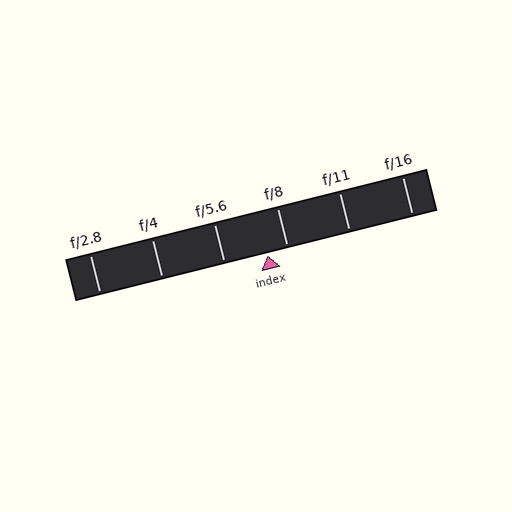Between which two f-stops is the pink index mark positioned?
The index mark is between f/5.6 and f/8.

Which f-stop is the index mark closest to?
The index mark is closest to f/8.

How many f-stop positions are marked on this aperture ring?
There are 6 f-stop positions marked.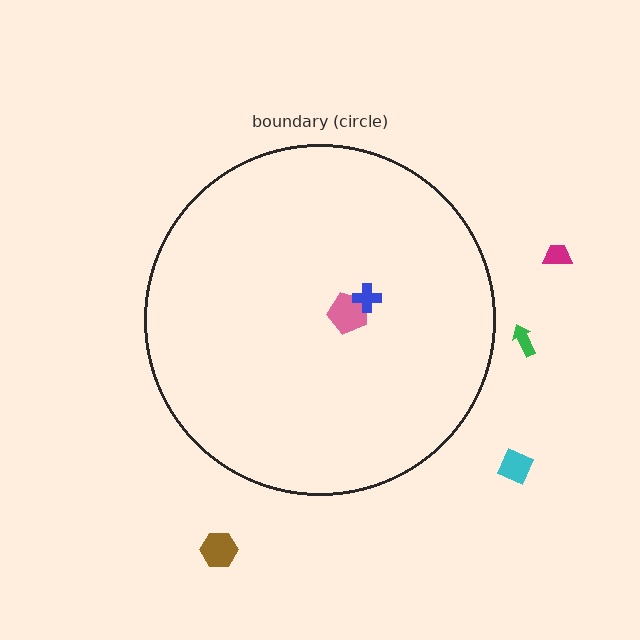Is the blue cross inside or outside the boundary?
Inside.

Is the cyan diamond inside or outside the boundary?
Outside.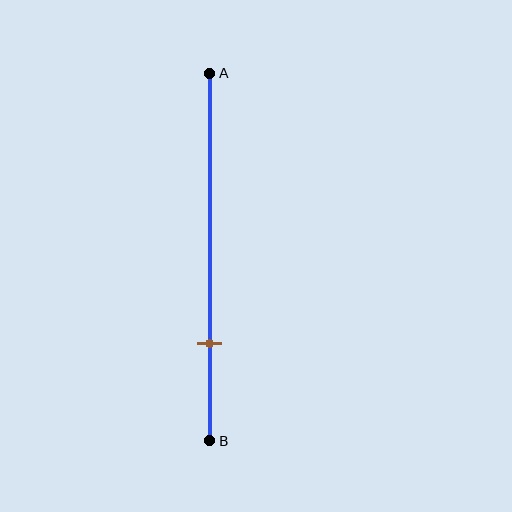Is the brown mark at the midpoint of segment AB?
No, the mark is at about 75% from A, not at the 50% midpoint.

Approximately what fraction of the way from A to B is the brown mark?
The brown mark is approximately 75% of the way from A to B.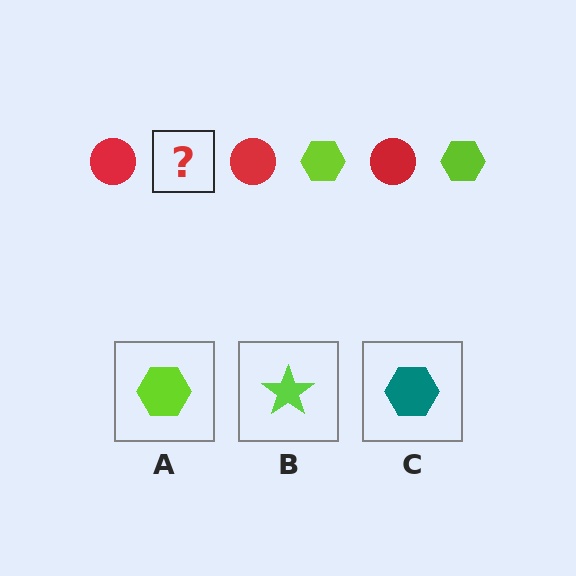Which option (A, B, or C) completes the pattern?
A.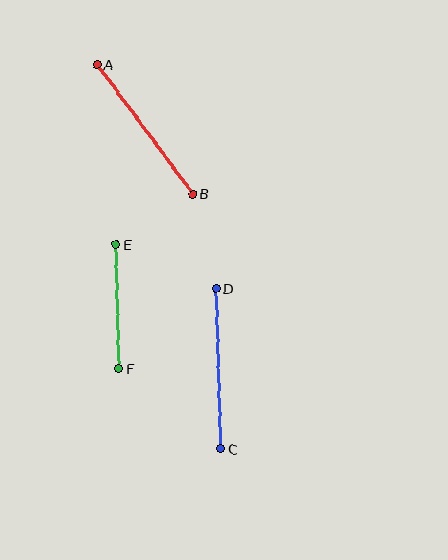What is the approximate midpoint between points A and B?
The midpoint is at approximately (145, 129) pixels.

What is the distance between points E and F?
The distance is approximately 124 pixels.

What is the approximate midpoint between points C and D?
The midpoint is at approximately (218, 369) pixels.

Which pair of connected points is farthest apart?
Points A and B are farthest apart.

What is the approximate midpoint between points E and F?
The midpoint is at approximately (118, 306) pixels.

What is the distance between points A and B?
The distance is approximately 161 pixels.